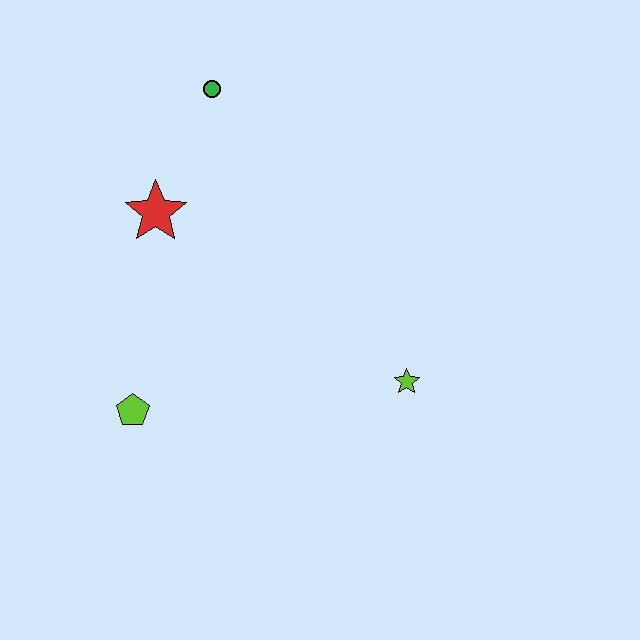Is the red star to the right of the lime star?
No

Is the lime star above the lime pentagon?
Yes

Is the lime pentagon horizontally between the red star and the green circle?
No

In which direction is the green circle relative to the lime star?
The green circle is above the lime star.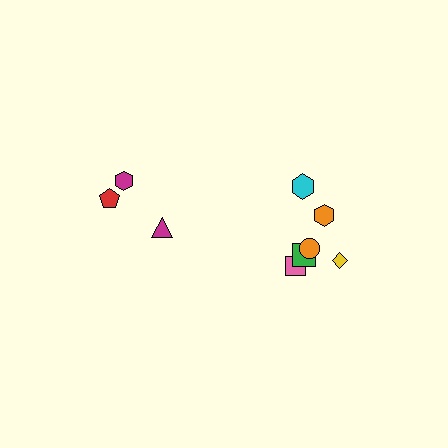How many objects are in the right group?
There are 7 objects.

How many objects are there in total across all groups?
There are 10 objects.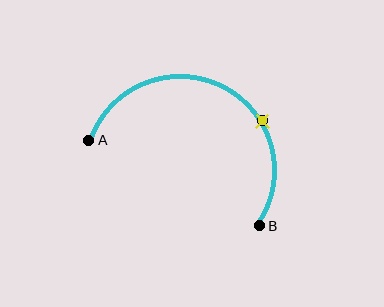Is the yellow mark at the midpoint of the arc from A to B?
No. The yellow mark lies on the arc but is closer to endpoint B. The arc midpoint would be at the point on the curve equidistant along the arc from both A and B.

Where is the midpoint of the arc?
The arc midpoint is the point on the curve farthest from the straight line joining A and B. It sits above that line.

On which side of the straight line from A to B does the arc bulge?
The arc bulges above the straight line connecting A and B.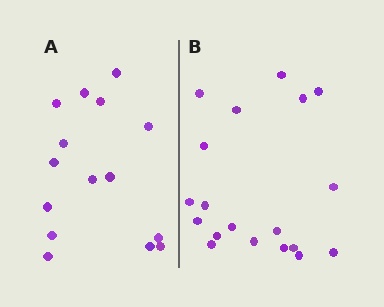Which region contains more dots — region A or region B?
Region B (the right region) has more dots.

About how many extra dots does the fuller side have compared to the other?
Region B has about 4 more dots than region A.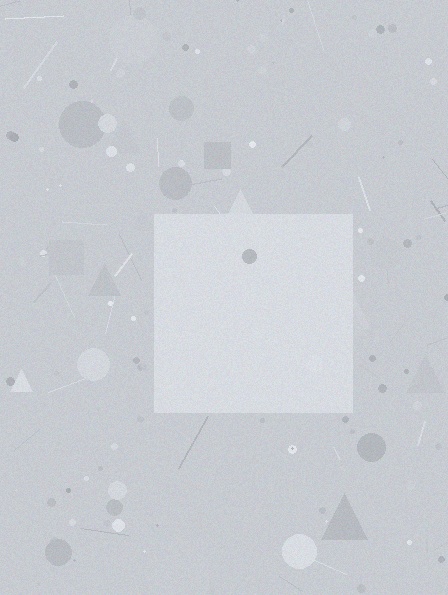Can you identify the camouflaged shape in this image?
The camouflaged shape is a square.